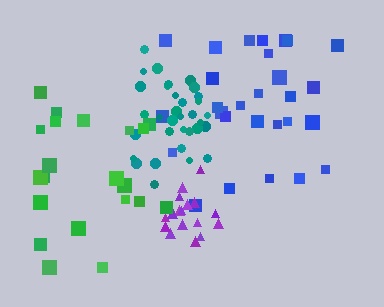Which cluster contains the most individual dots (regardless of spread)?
Teal (34).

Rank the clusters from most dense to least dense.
teal, purple, blue, green.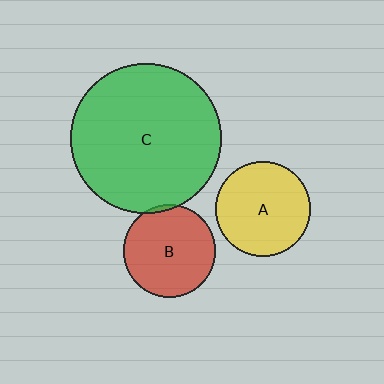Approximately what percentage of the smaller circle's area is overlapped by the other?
Approximately 5%.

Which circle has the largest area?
Circle C (green).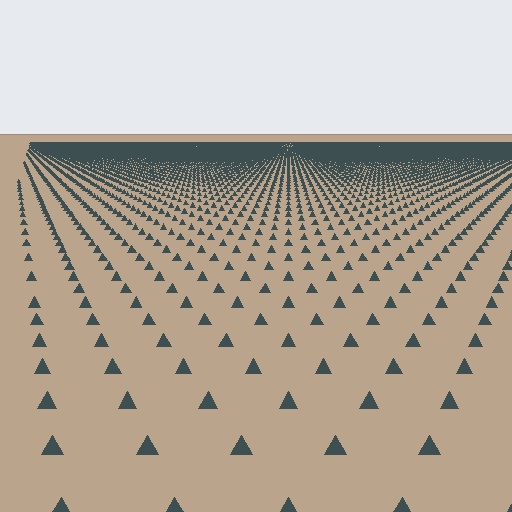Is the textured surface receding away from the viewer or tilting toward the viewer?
The surface is receding away from the viewer. Texture elements get smaller and denser toward the top.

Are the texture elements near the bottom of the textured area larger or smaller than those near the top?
Larger. Near the bottom, elements are closer to the viewer and appear at a bigger on-screen size.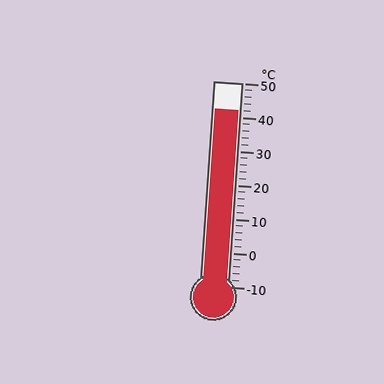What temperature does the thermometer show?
The thermometer shows approximately 42°C.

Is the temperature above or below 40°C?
The temperature is above 40°C.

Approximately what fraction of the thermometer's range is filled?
The thermometer is filled to approximately 85% of its range.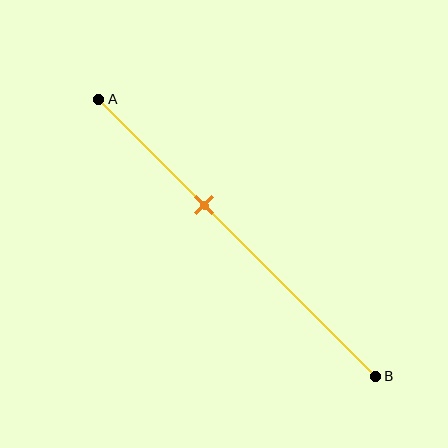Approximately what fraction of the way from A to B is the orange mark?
The orange mark is approximately 40% of the way from A to B.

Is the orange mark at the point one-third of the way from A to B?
No, the mark is at about 40% from A, not at the 33% one-third point.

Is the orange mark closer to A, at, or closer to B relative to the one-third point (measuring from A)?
The orange mark is closer to point B than the one-third point of segment AB.